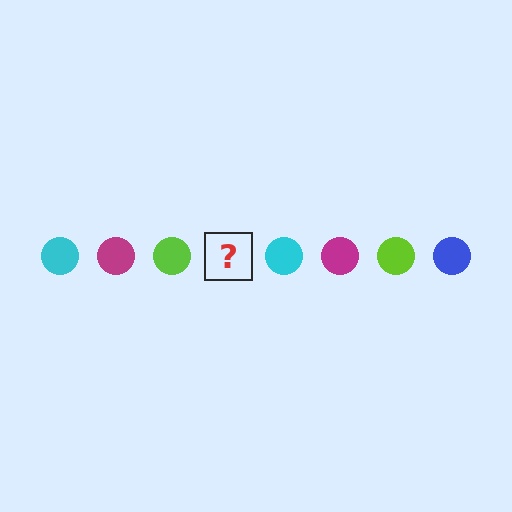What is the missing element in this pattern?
The missing element is a blue circle.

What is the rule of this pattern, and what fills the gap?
The rule is that the pattern cycles through cyan, magenta, lime, blue circles. The gap should be filled with a blue circle.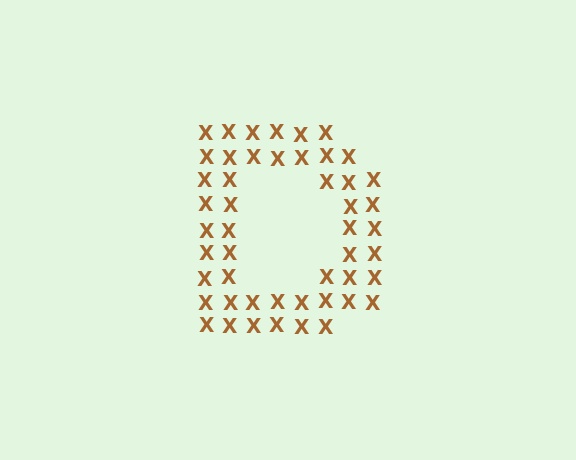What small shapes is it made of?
It is made of small letter X's.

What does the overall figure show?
The overall figure shows the letter D.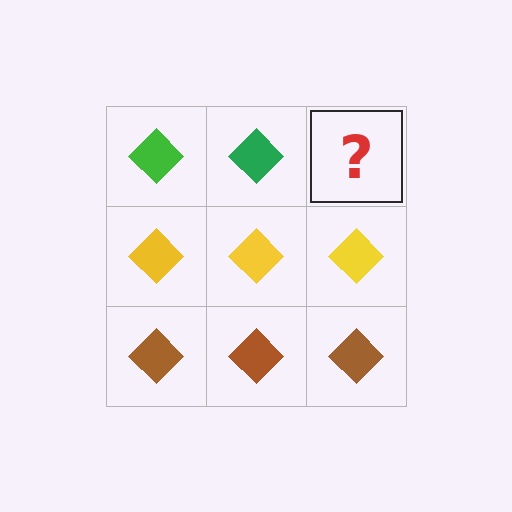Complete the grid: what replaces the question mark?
The question mark should be replaced with a green diamond.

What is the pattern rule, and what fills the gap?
The rule is that each row has a consistent color. The gap should be filled with a green diamond.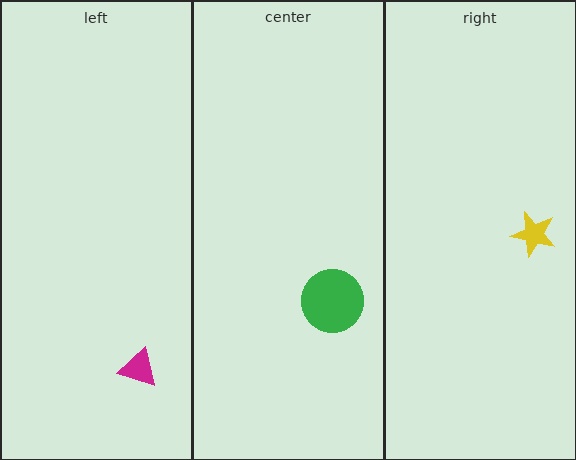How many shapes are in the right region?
1.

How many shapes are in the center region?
1.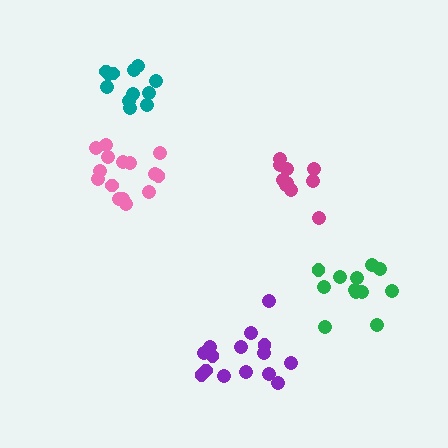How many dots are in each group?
Group 1: 15 dots, Group 2: 10 dots, Group 3: 12 dots, Group 4: 15 dots, Group 5: 12 dots (64 total).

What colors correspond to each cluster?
The clusters are colored: pink, magenta, teal, purple, green.